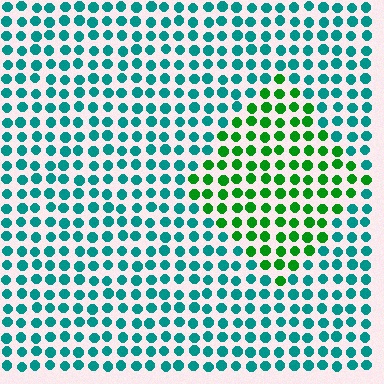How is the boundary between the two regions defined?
The boundary is defined purely by a slight shift in hue (about 49 degrees). Spacing, size, and orientation are identical on both sides.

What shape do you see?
I see a diamond.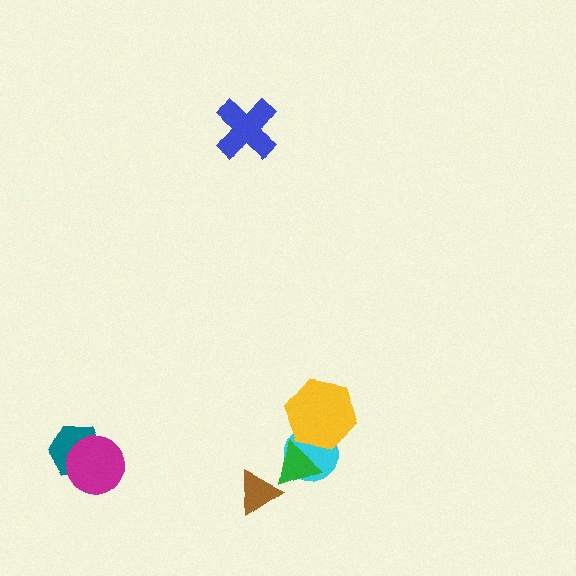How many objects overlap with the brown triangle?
1 object overlaps with the brown triangle.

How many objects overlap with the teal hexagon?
1 object overlaps with the teal hexagon.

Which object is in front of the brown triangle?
The green triangle is in front of the brown triangle.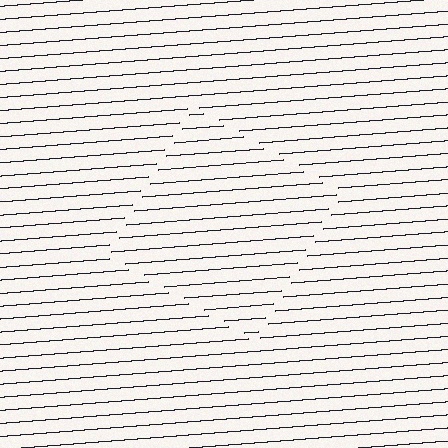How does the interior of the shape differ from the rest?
The interior of the shape contains the same grating, shifted by half a period — the contour is defined by the phase discontinuity where line-ends from the inner and outer gratings abut.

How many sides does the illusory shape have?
4 sides — the line-ends trace a square.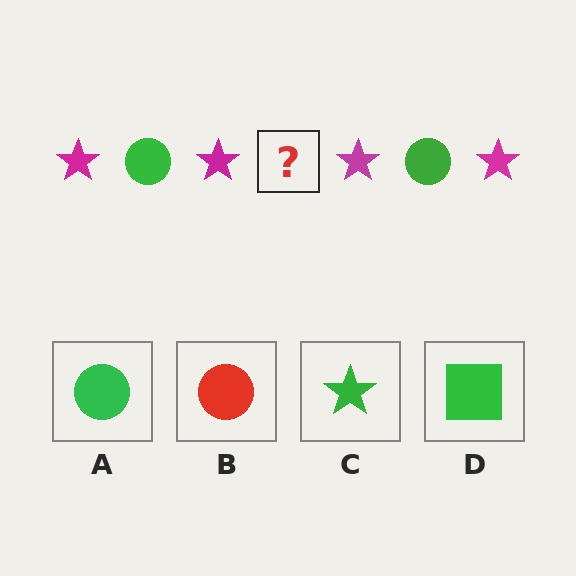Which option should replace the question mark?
Option A.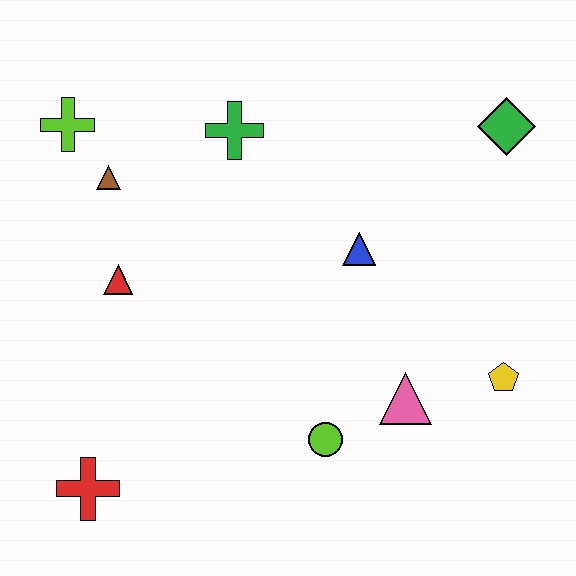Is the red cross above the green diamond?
No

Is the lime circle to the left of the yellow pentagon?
Yes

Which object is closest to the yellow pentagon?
The pink triangle is closest to the yellow pentagon.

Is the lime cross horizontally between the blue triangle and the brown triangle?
No